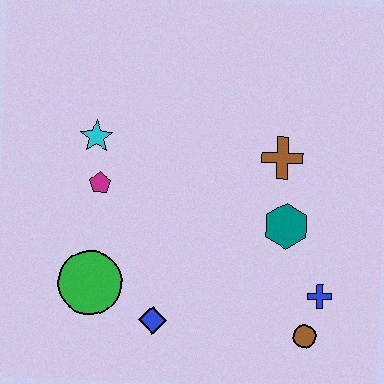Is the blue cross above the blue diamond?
Yes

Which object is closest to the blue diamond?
The green circle is closest to the blue diamond.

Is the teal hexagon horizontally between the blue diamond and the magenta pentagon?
No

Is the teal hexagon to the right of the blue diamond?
Yes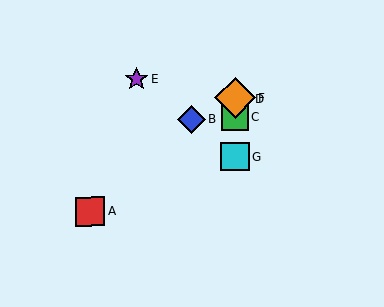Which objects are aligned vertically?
Objects C, D, F, G are aligned vertically.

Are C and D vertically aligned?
Yes, both are at x≈235.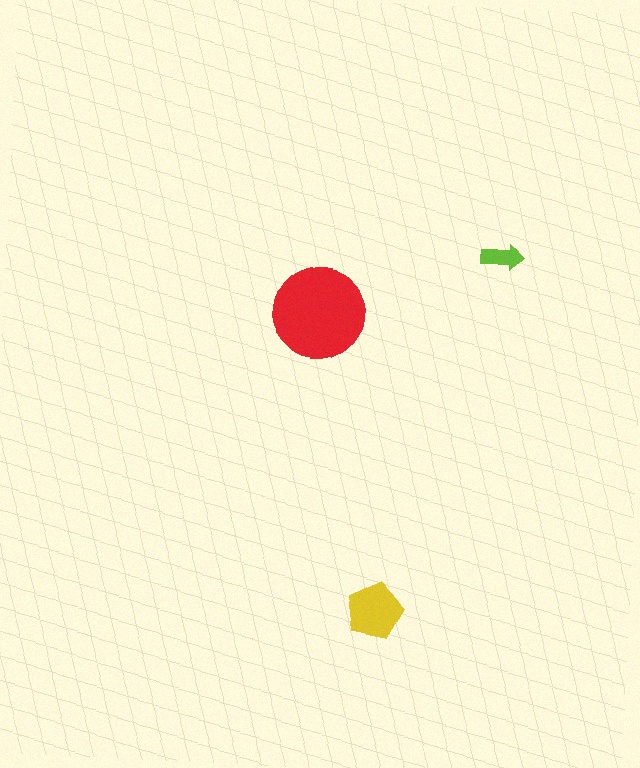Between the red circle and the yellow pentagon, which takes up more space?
The red circle.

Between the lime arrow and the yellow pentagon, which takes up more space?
The yellow pentagon.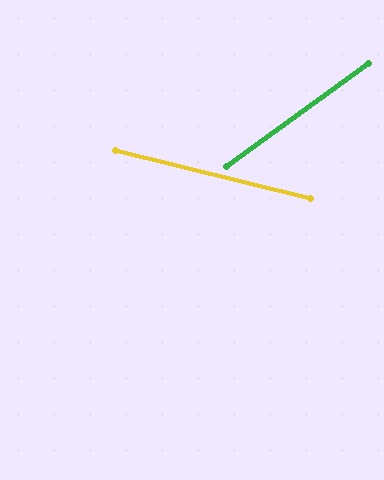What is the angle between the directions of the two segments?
Approximately 50 degrees.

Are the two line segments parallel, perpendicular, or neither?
Neither parallel nor perpendicular — they differ by about 50°.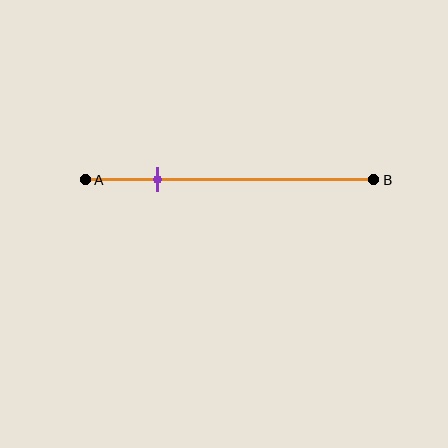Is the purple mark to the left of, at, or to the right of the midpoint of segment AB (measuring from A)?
The purple mark is to the left of the midpoint of segment AB.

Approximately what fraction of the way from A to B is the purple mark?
The purple mark is approximately 25% of the way from A to B.